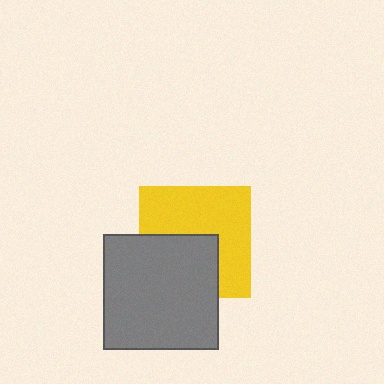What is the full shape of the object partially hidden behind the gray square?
The partially hidden object is a yellow square.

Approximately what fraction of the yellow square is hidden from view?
Roughly 41% of the yellow square is hidden behind the gray square.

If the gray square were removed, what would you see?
You would see the complete yellow square.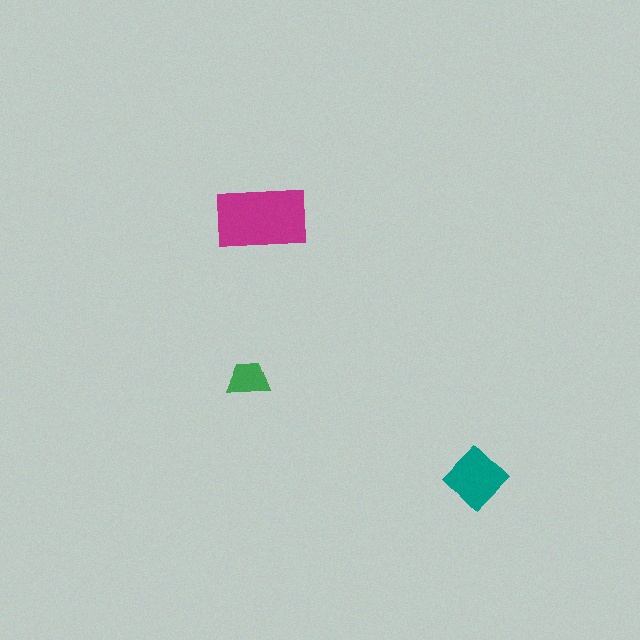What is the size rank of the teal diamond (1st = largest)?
2nd.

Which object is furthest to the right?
The teal diamond is rightmost.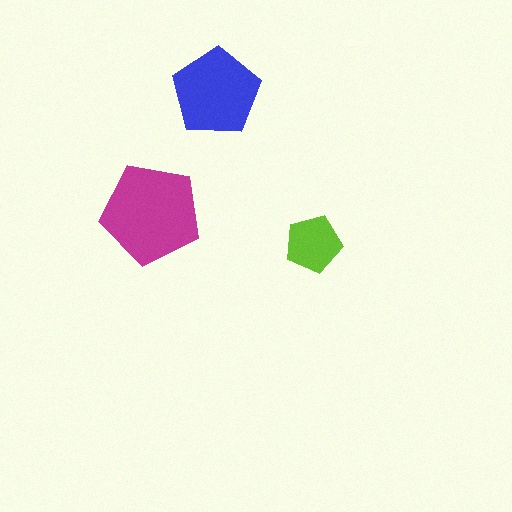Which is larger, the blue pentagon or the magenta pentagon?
The magenta one.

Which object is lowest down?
The lime pentagon is bottommost.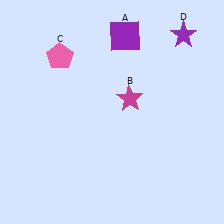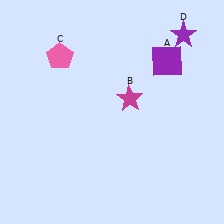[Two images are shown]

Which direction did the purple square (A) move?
The purple square (A) moved right.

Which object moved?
The purple square (A) moved right.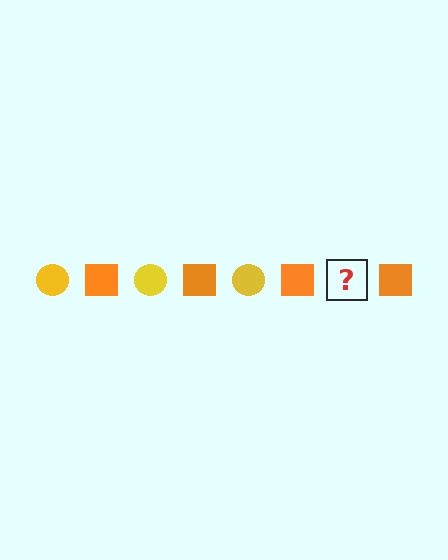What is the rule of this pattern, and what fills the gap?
The rule is that the pattern alternates between yellow circle and orange square. The gap should be filled with a yellow circle.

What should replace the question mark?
The question mark should be replaced with a yellow circle.